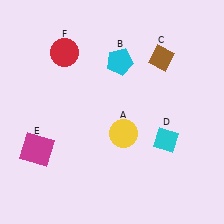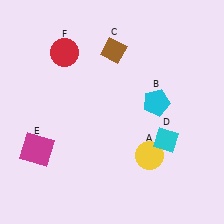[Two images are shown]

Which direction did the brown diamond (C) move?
The brown diamond (C) moved left.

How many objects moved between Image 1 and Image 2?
3 objects moved between the two images.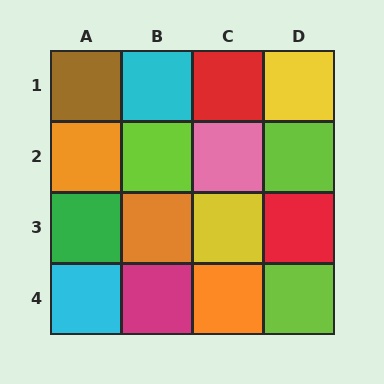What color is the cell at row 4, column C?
Orange.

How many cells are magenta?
1 cell is magenta.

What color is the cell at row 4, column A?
Cyan.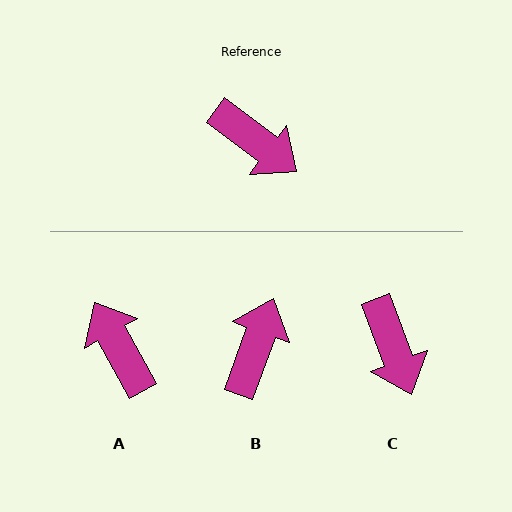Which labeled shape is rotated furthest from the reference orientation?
A, about 156 degrees away.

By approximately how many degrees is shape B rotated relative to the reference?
Approximately 107 degrees counter-clockwise.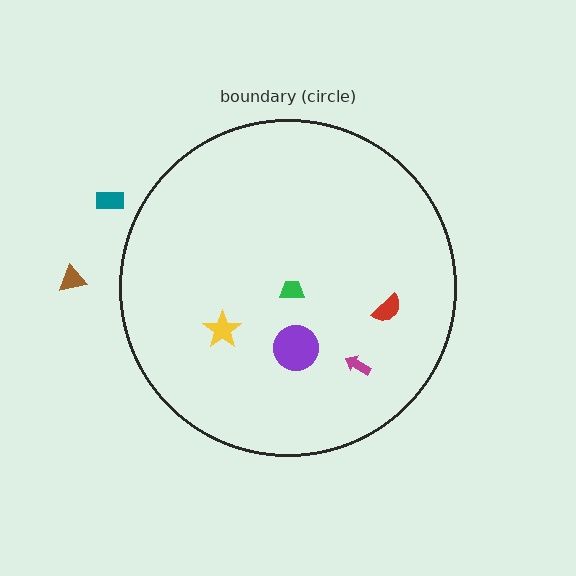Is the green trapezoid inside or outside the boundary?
Inside.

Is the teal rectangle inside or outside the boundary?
Outside.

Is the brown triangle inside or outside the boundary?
Outside.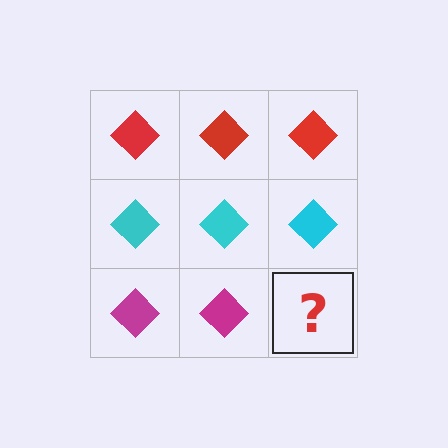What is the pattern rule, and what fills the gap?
The rule is that each row has a consistent color. The gap should be filled with a magenta diamond.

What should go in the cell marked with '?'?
The missing cell should contain a magenta diamond.